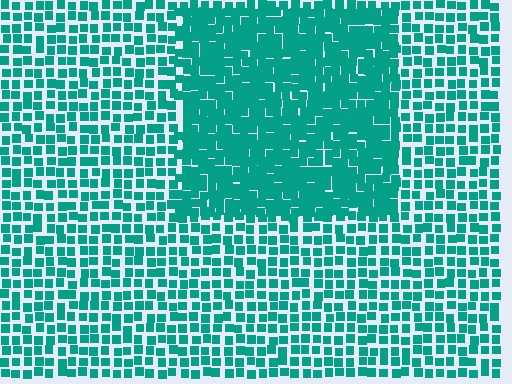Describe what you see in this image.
The image contains small teal elements arranged at two different densities. A rectangle-shaped region is visible where the elements are more densely packed than the surrounding area.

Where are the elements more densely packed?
The elements are more densely packed inside the rectangle boundary.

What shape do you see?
I see a rectangle.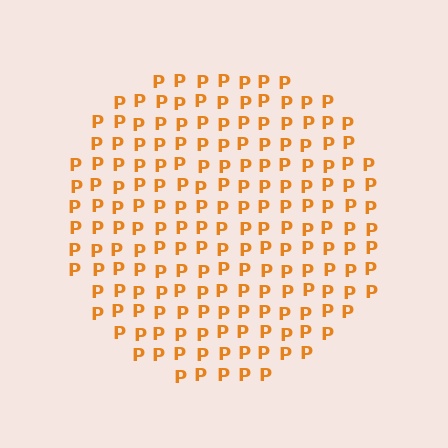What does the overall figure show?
The overall figure shows a circle.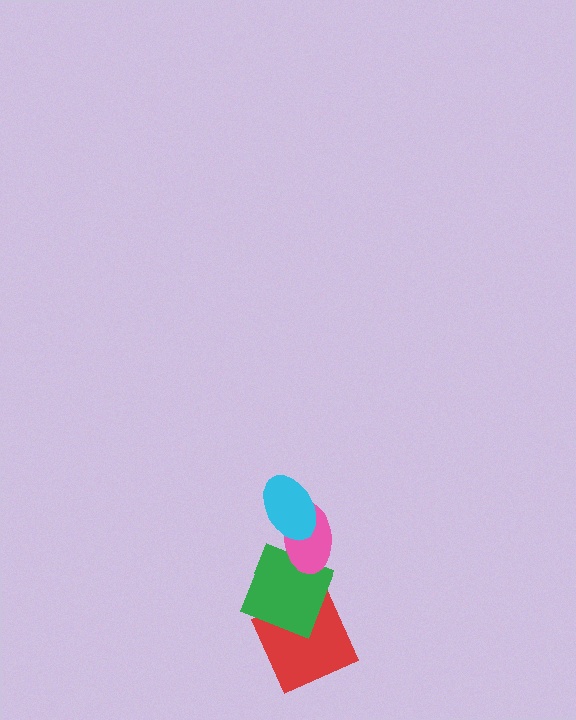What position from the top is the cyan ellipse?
The cyan ellipse is 1st from the top.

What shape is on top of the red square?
The green square is on top of the red square.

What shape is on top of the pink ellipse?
The cyan ellipse is on top of the pink ellipse.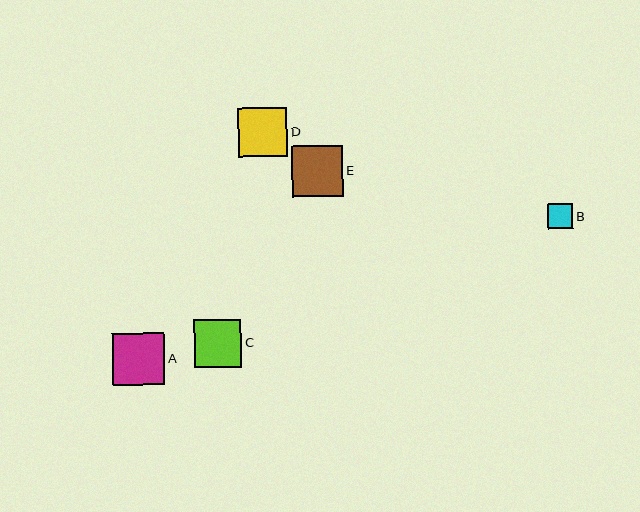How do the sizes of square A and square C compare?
Square A and square C are approximately the same size.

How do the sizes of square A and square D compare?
Square A and square D are approximately the same size.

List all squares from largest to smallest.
From largest to smallest: A, E, D, C, B.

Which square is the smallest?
Square B is the smallest with a size of approximately 25 pixels.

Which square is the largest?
Square A is the largest with a size of approximately 52 pixels.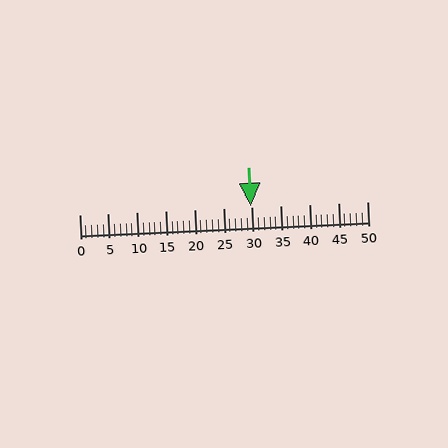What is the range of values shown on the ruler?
The ruler shows values from 0 to 50.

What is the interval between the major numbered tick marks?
The major tick marks are spaced 5 units apart.